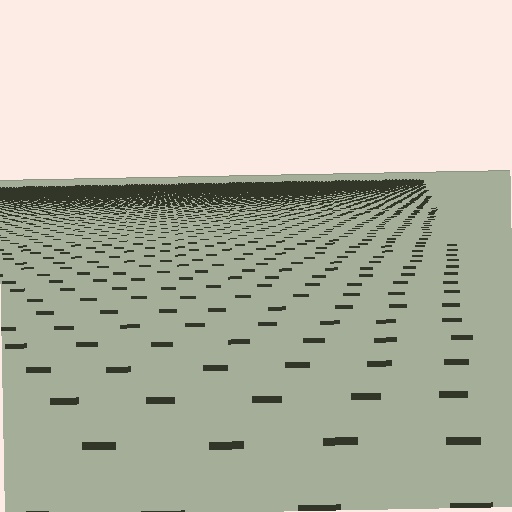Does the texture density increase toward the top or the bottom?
Density increases toward the top.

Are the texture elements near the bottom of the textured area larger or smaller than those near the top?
Larger. Near the bottom, elements are closer to the viewer and appear at a bigger on-screen size.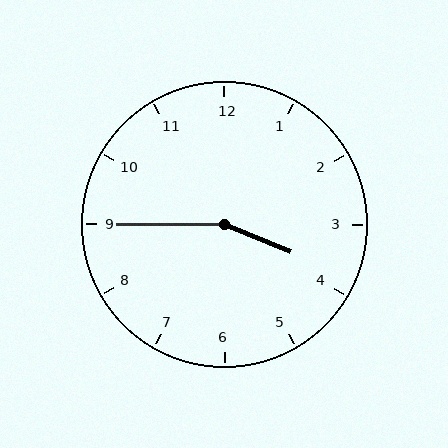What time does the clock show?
3:45.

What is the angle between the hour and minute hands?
Approximately 158 degrees.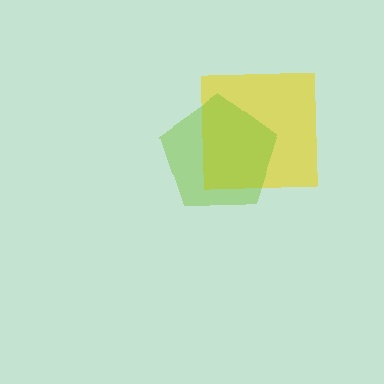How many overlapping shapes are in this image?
There are 2 overlapping shapes in the image.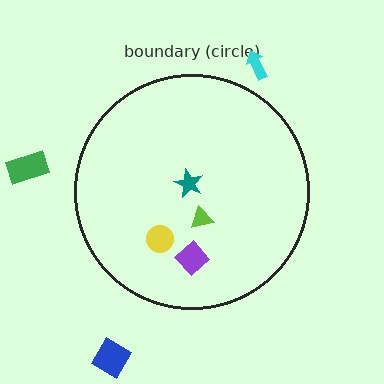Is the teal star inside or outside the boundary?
Inside.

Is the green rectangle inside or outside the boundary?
Outside.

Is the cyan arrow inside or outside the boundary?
Outside.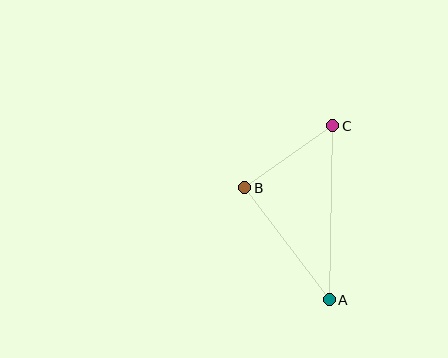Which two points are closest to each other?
Points B and C are closest to each other.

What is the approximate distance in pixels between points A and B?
The distance between A and B is approximately 140 pixels.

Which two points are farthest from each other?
Points A and C are farthest from each other.